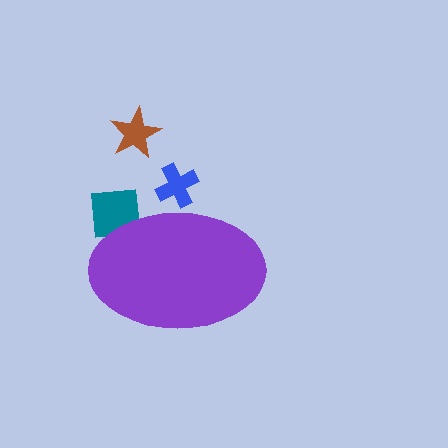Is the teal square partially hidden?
Yes, the teal square is partially hidden behind the purple ellipse.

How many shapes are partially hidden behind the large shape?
2 shapes are partially hidden.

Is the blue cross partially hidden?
Yes, the blue cross is partially hidden behind the purple ellipse.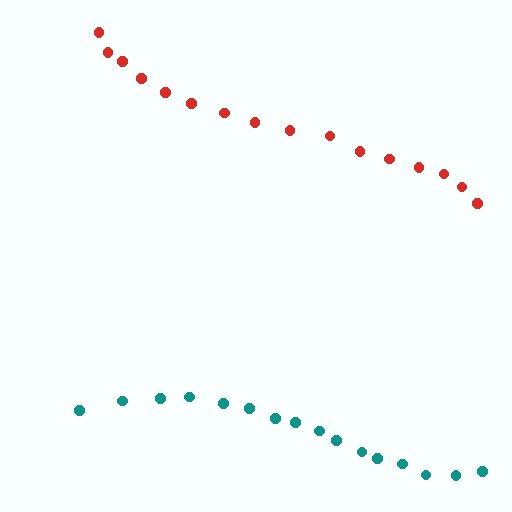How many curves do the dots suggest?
There are 2 distinct paths.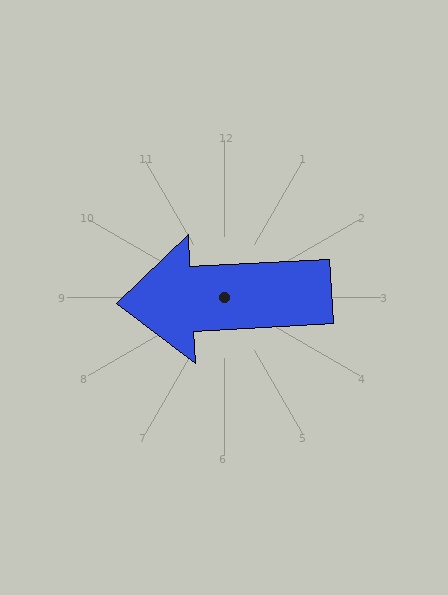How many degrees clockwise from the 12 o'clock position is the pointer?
Approximately 267 degrees.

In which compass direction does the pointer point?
West.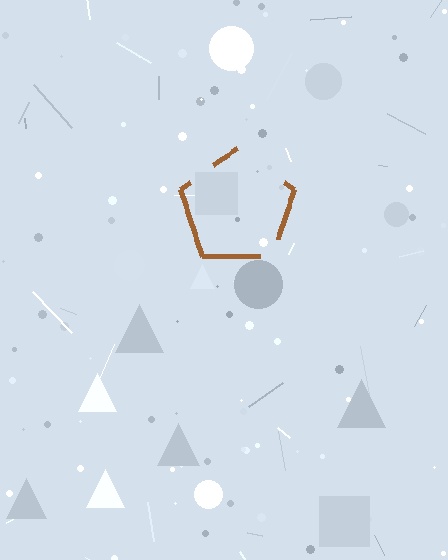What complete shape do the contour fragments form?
The contour fragments form a pentagon.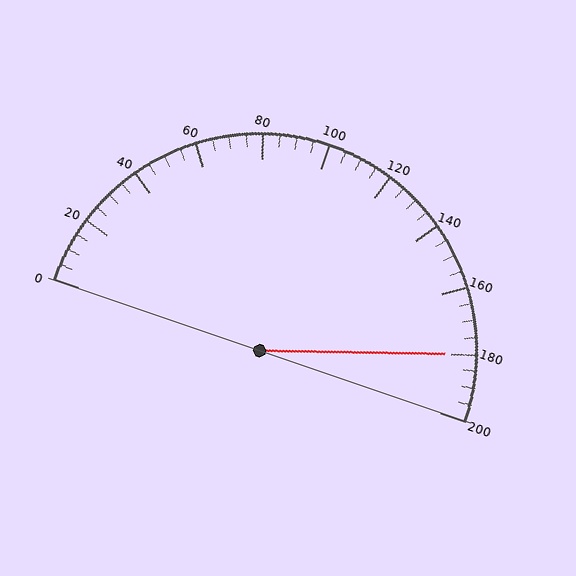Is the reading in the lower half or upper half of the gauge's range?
The reading is in the upper half of the range (0 to 200).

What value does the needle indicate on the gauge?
The needle indicates approximately 180.